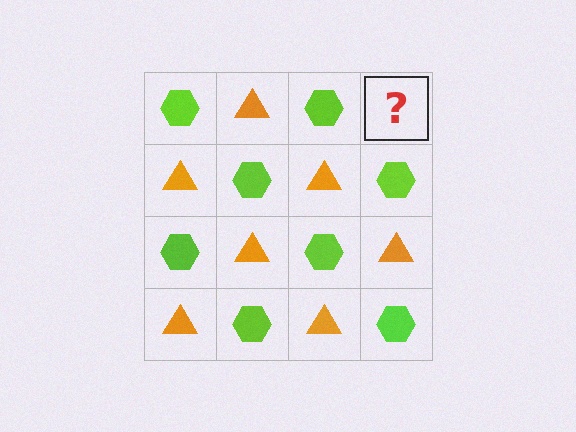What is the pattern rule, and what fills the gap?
The rule is that it alternates lime hexagon and orange triangle in a checkerboard pattern. The gap should be filled with an orange triangle.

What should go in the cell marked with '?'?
The missing cell should contain an orange triangle.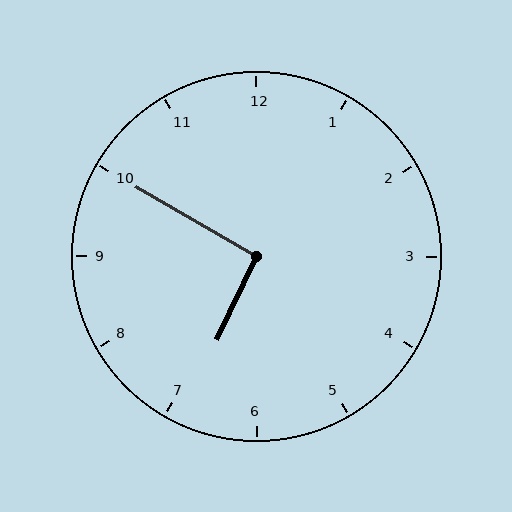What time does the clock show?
6:50.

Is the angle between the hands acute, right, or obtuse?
It is right.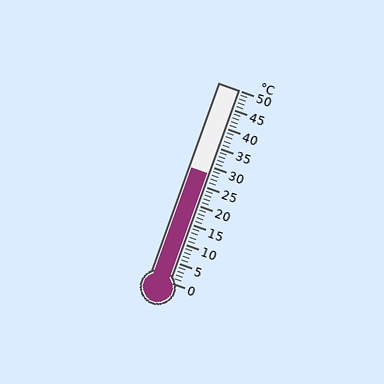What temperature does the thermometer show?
The thermometer shows approximately 28°C.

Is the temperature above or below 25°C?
The temperature is above 25°C.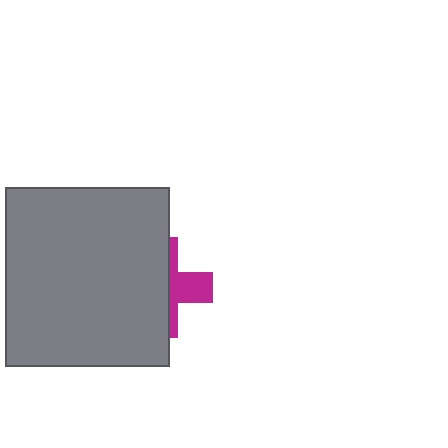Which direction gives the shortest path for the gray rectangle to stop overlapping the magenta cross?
Moving left gives the shortest separation.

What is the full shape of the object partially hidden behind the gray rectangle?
The partially hidden object is a magenta cross.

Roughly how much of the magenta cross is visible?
A small part of it is visible (roughly 37%).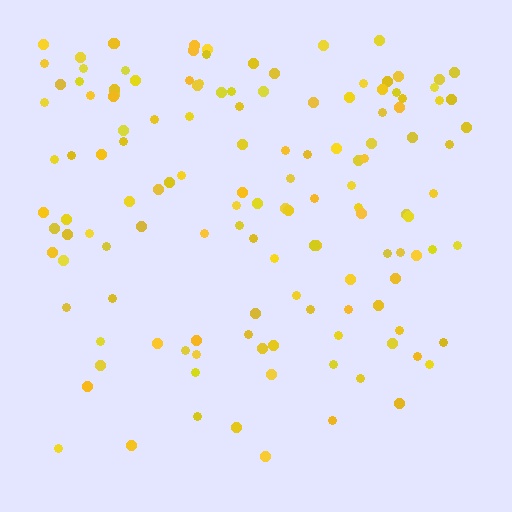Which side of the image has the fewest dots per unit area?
The bottom.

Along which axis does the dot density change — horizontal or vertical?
Vertical.